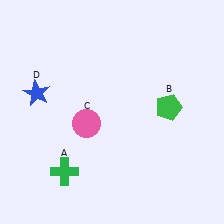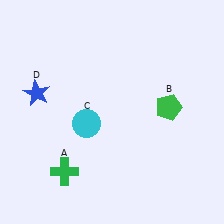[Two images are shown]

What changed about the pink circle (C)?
In Image 1, C is pink. In Image 2, it changed to cyan.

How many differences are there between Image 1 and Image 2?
There is 1 difference between the two images.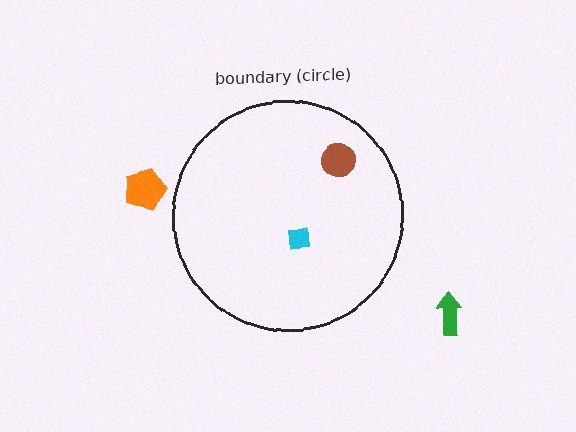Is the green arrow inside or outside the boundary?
Outside.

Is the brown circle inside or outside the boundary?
Inside.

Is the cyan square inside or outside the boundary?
Inside.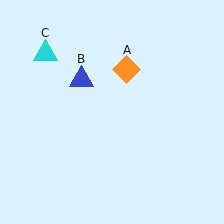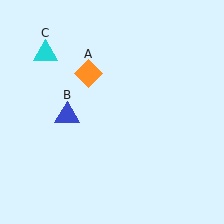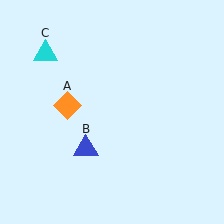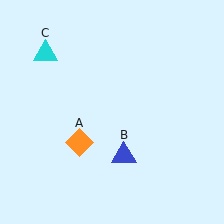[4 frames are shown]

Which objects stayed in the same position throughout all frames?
Cyan triangle (object C) remained stationary.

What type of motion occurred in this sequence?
The orange diamond (object A), blue triangle (object B) rotated counterclockwise around the center of the scene.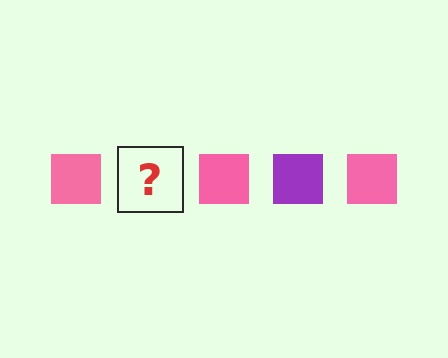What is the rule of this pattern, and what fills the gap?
The rule is that the pattern cycles through pink, purple squares. The gap should be filled with a purple square.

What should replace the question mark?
The question mark should be replaced with a purple square.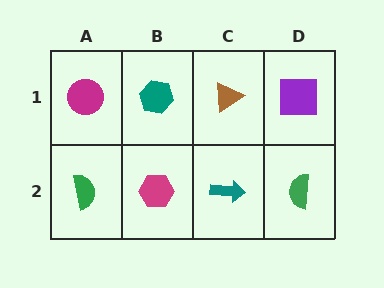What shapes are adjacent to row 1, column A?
A green semicircle (row 2, column A), a teal hexagon (row 1, column B).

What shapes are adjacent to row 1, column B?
A magenta hexagon (row 2, column B), a magenta circle (row 1, column A), a brown triangle (row 1, column C).